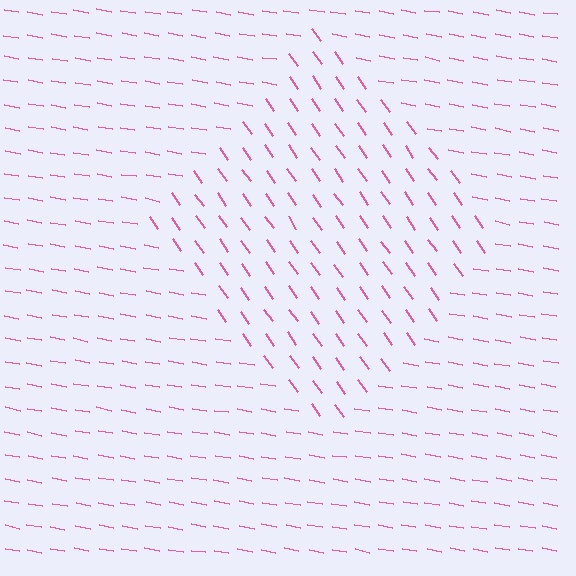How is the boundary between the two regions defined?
The boundary is defined purely by a change in line orientation (approximately 45 degrees difference). All lines are the same color and thickness.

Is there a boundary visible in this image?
Yes, there is a texture boundary formed by a change in line orientation.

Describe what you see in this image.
The image is filled with small pink line segments. A diamond region in the image has lines oriented differently from the surrounding lines, creating a visible texture boundary.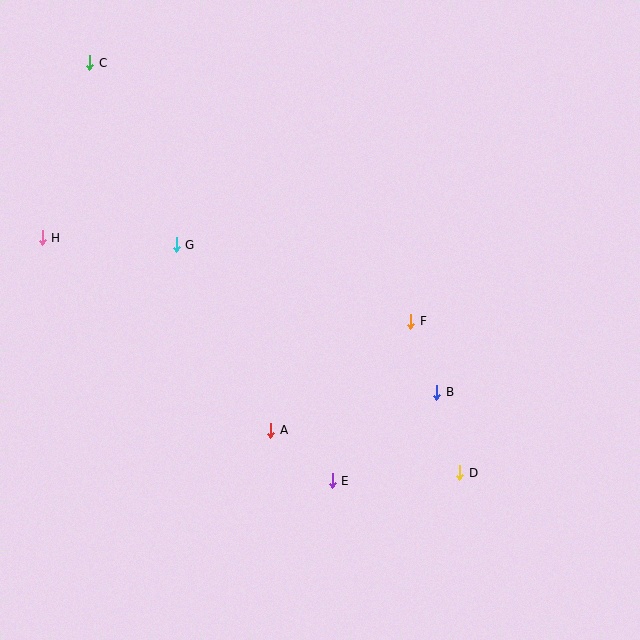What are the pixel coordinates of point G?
Point G is at (176, 245).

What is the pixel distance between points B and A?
The distance between B and A is 170 pixels.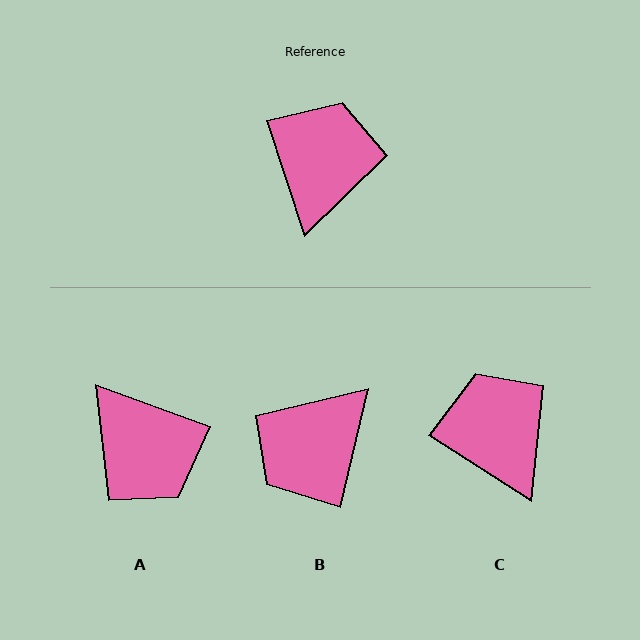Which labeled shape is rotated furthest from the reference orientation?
B, about 149 degrees away.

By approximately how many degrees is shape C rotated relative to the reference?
Approximately 40 degrees counter-clockwise.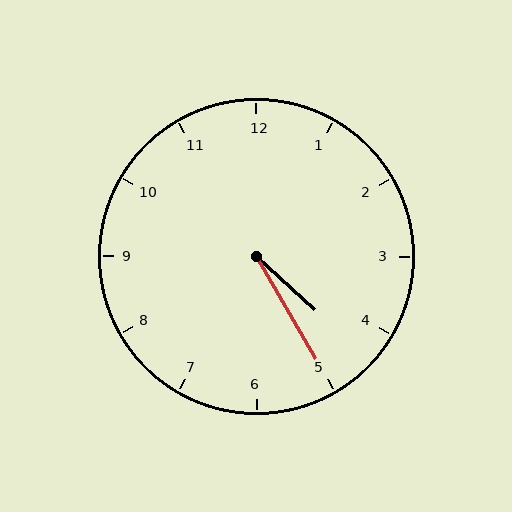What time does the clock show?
4:25.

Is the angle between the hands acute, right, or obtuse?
It is acute.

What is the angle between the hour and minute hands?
Approximately 18 degrees.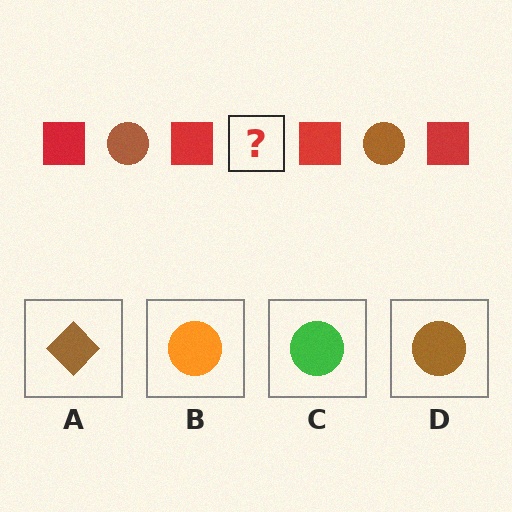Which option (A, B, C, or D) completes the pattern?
D.